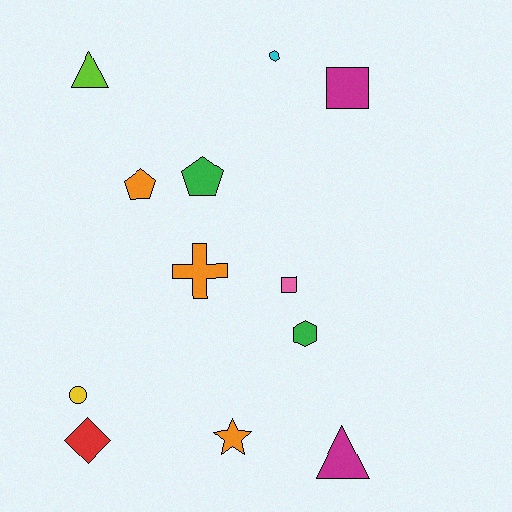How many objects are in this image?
There are 12 objects.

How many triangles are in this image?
There are 2 triangles.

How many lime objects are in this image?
There is 1 lime object.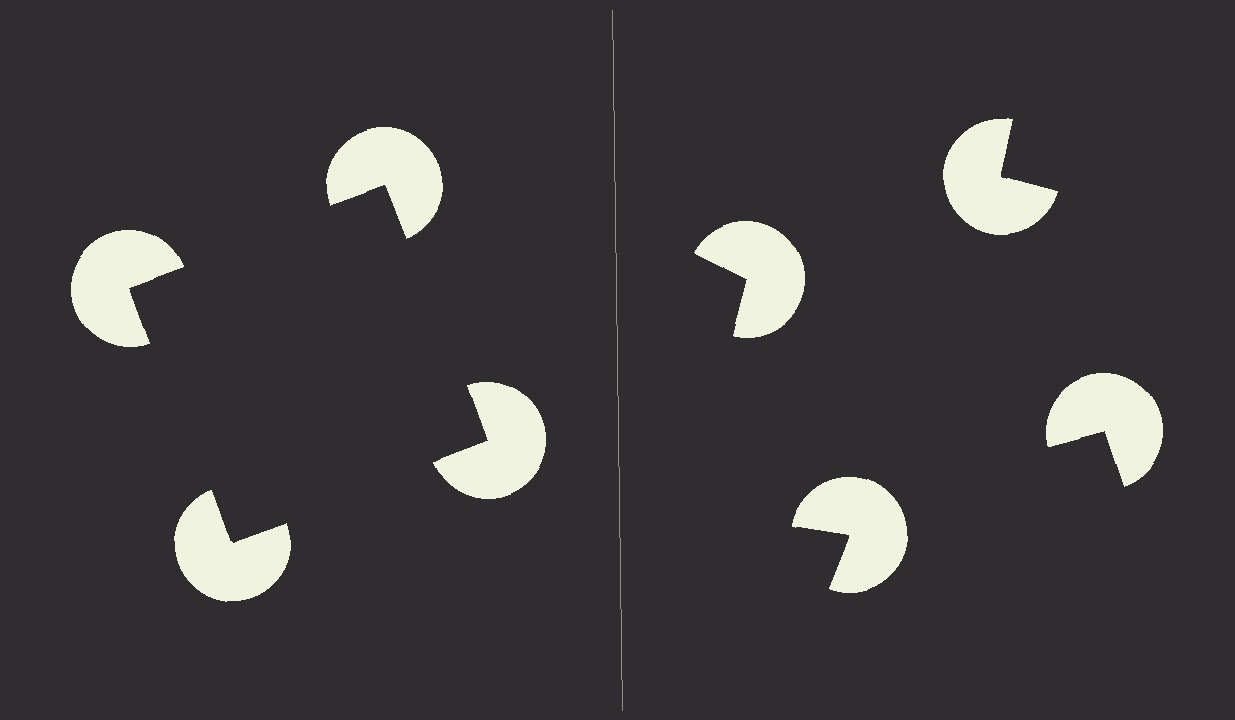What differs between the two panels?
The pac-man discs are positioned identically on both sides; only the wedge orientations differ. On the left they align to a square; on the right they are misaligned.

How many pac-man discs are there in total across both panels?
8 — 4 on each side.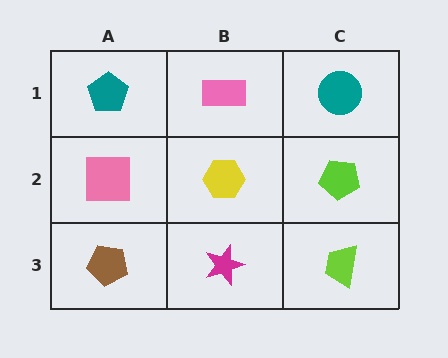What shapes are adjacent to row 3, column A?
A pink square (row 2, column A), a magenta star (row 3, column B).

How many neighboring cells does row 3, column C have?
2.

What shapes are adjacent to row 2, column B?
A pink rectangle (row 1, column B), a magenta star (row 3, column B), a pink square (row 2, column A), a lime pentagon (row 2, column C).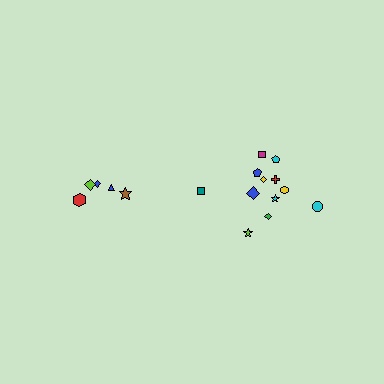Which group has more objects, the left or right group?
The right group.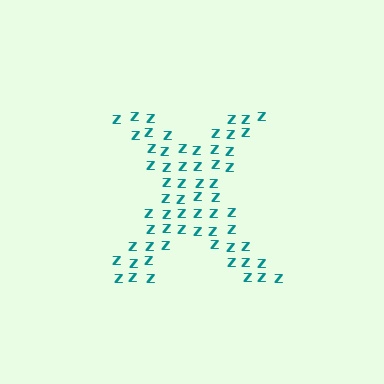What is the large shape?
The large shape is the letter X.